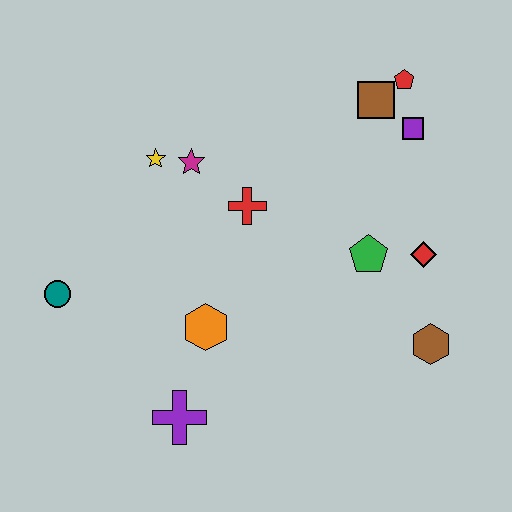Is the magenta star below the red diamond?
No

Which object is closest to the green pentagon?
The red diamond is closest to the green pentagon.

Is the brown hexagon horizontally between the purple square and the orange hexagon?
No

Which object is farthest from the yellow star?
The brown hexagon is farthest from the yellow star.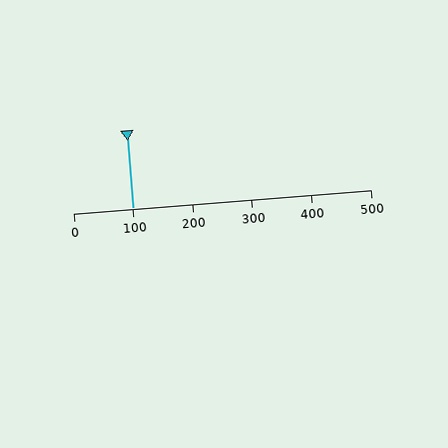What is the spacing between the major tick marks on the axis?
The major ticks are spaced 100 apart.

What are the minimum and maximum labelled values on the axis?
The axis runs from 0 to 500.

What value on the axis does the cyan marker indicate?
The marker indicates approximately 100.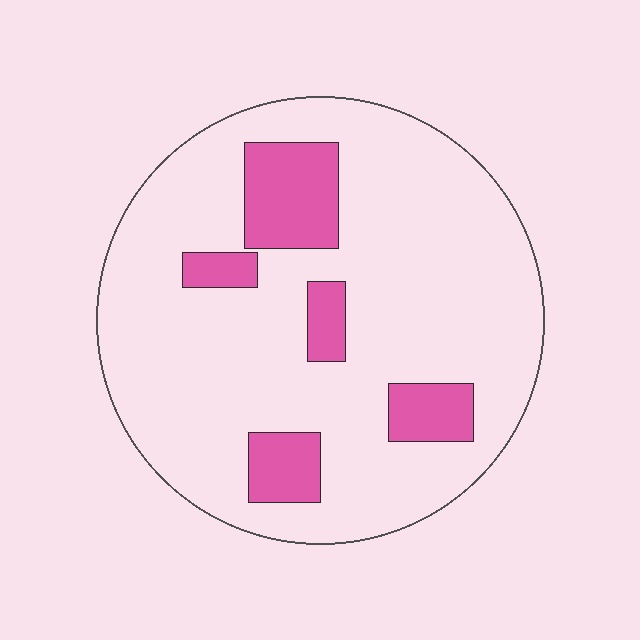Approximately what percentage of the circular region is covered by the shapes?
Approximately 15%.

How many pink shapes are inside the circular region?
5.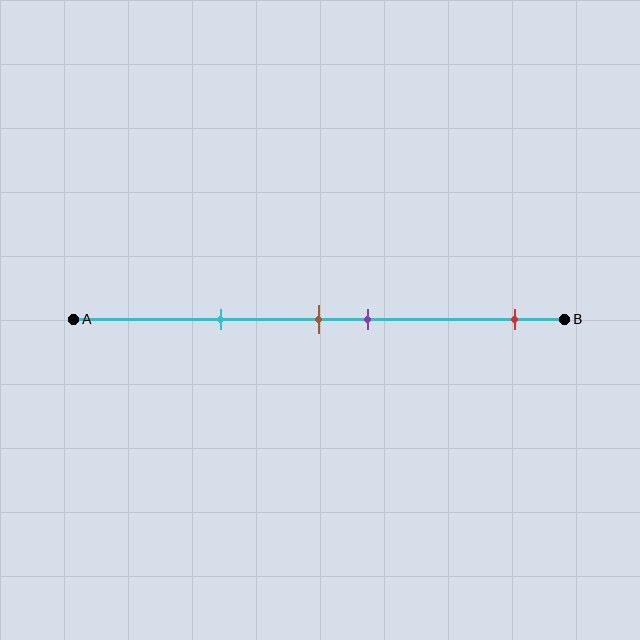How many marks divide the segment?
There are 4 marks dividing the segment.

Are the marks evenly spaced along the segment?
No, the marks are not evenly spaced.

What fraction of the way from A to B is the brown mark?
The brown mark is approximately 50% (0.5) of the way from A to B.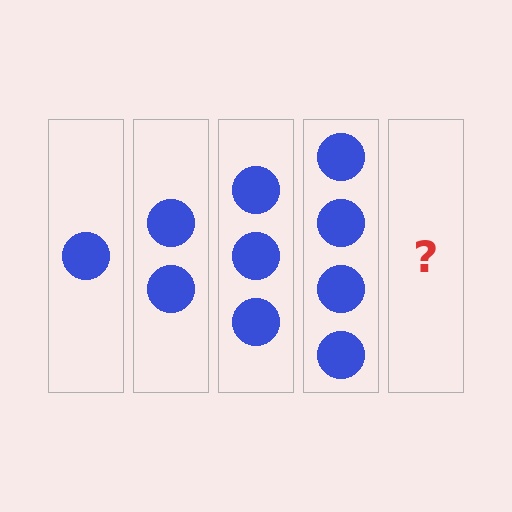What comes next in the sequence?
The next element should be 5 circles.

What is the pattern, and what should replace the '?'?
The pattern is that each step adds one more circle. The '?' should be 5 circles.